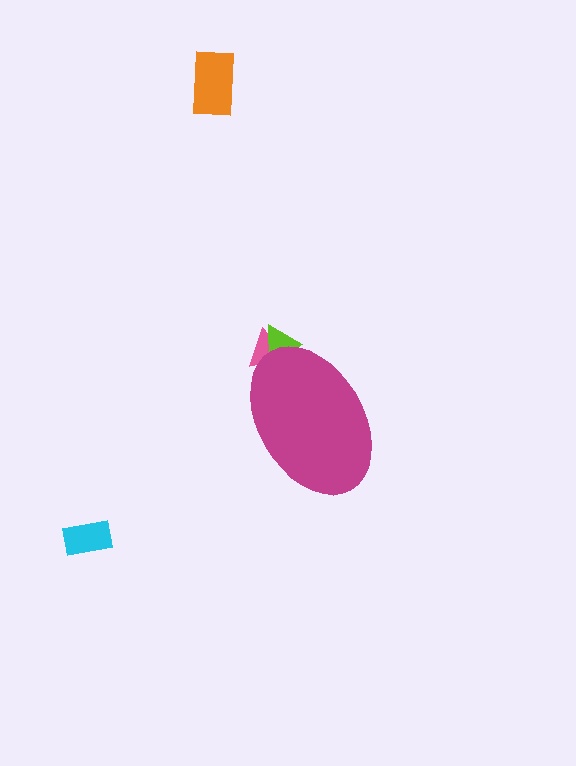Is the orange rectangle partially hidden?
No, the orange rectangle is fully visible.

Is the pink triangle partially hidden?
Yes, the pink triangle is partially hidden behind the magenta ellipse.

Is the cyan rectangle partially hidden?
No, the cyan rectangle is fully visible.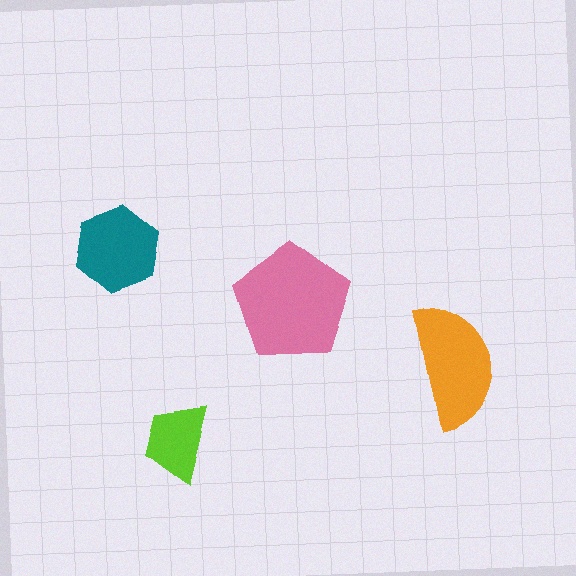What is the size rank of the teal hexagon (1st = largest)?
3rd.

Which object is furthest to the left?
The teal hexagon is leftmost.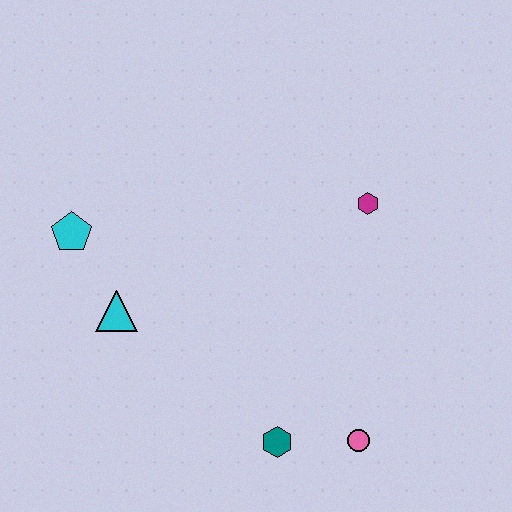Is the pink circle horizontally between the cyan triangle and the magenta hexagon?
Yes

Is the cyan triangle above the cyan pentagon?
No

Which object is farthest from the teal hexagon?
The cyan pentagon is farthest from the teal hexagon.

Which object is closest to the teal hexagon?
The pink circle is closest to the teal hexagon.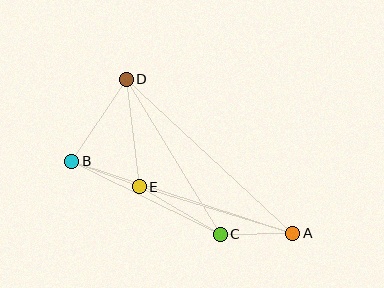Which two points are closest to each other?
Points A and C are closest to each other.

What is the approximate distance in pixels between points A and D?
The distance between A and D is approximately 227 pixels.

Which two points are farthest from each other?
Points A and B are farthest from each other.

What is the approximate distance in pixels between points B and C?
The distance between B and C is approximately 166 pixels.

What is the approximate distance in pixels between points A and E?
The distance between A and E is approximately 160 pixels.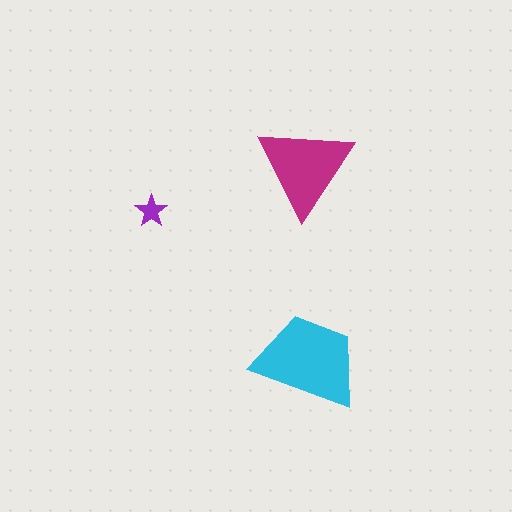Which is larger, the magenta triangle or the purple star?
The magenta triangle.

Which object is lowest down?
The cyan trapezoid is bottommost.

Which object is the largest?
The cyan trapezoid.